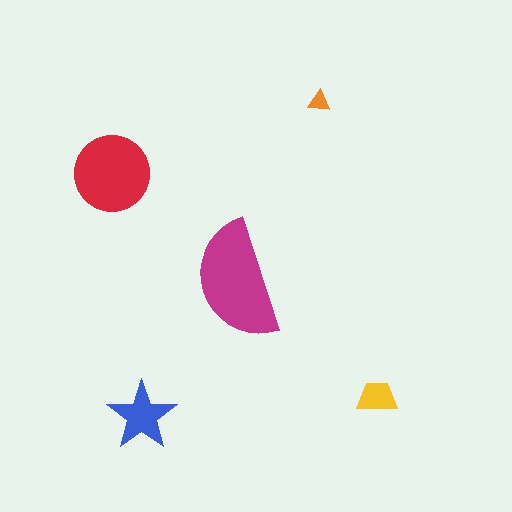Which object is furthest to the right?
The yellow trapezoid is rightmost.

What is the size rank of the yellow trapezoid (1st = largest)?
4th.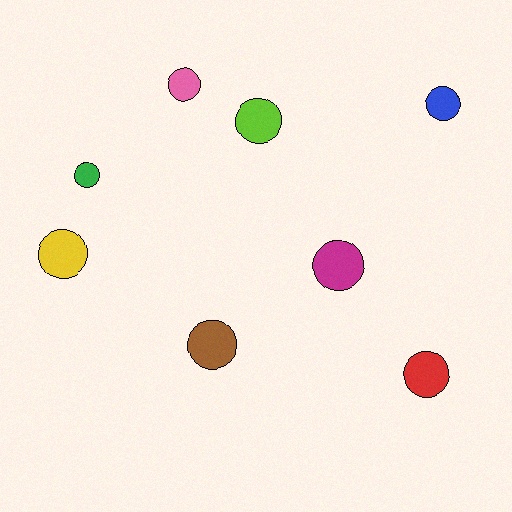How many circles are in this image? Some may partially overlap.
There are 8 circles.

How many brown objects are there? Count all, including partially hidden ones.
There is 1 brown object.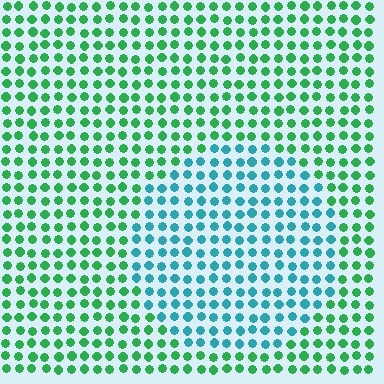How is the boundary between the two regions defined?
The boundary is defined purely by a slight shift in hue (about 47 degrees). Spacing, size, and orientation are identical on both sides.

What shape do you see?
I see a circle.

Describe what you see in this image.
The image is filled with small green elements in a uniform arrangement. A circle-shaped region is visible where the elements are tinted to a slightly different hue, forming a subtle color boundary.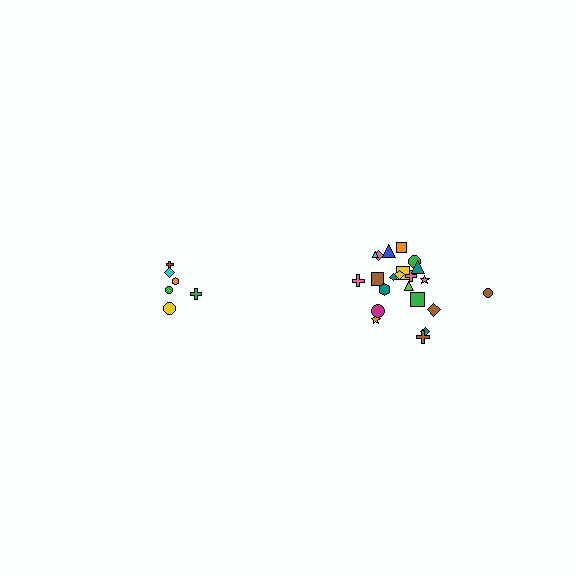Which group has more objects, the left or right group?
The right group.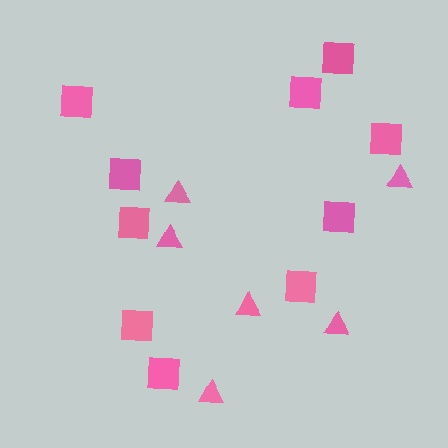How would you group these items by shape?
There are 2 groups: one group of triangles (6) and one group of squares (10).